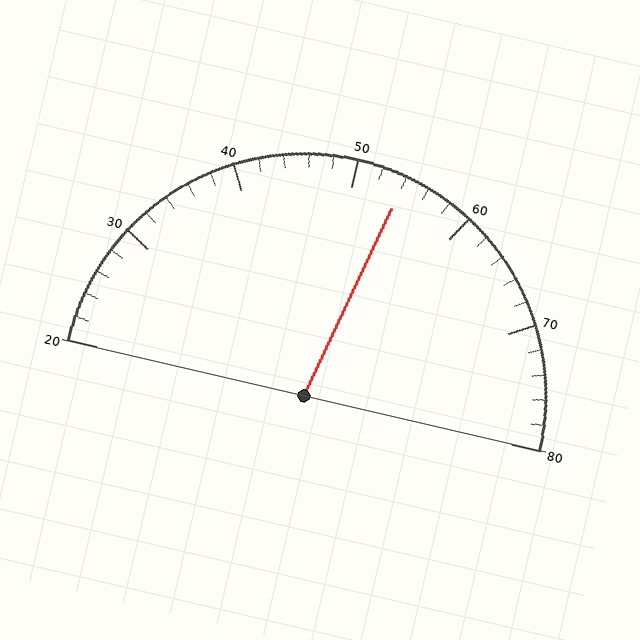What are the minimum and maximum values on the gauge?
The gauge ranges from 20 to 80.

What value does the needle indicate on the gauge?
The needle indicates approximately 54.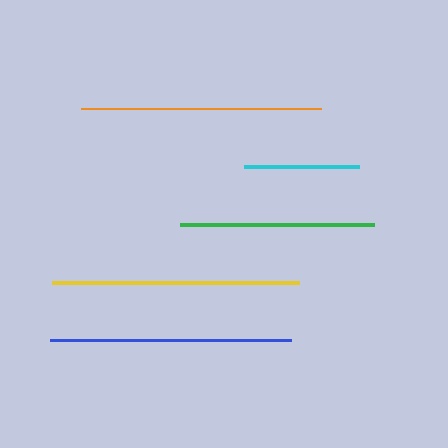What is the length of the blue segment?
The blue segment is approximately 242 pixels long.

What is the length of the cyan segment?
The cyan segment is approximately 115 pixels long.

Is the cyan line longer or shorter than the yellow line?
The yellow line is longer than the cyan line.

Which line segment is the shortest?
The cyan line is the shortest at approximately 115 pixels.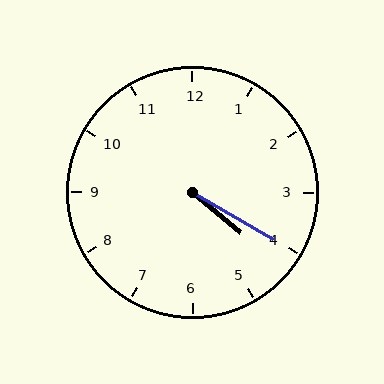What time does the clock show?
4:20.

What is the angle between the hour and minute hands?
Approximately 10 degrees.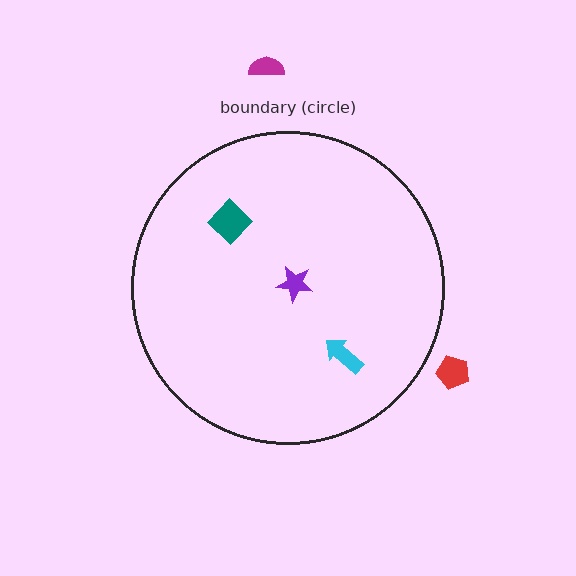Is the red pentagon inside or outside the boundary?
Outside.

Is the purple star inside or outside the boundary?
Inside.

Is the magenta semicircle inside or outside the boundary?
Outside.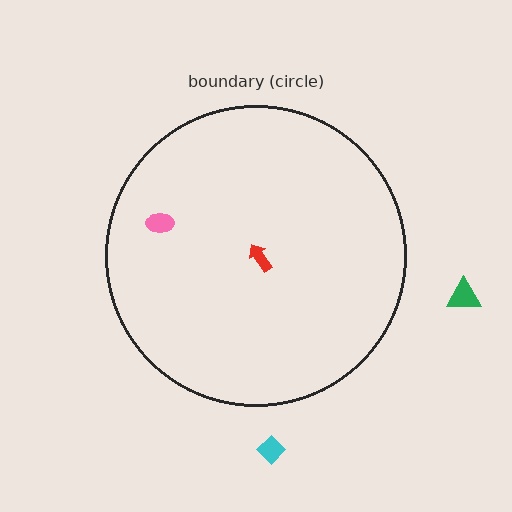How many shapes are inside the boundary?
2 inside, 2 outside.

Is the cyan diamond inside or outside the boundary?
Outside.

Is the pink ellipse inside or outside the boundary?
Inside.